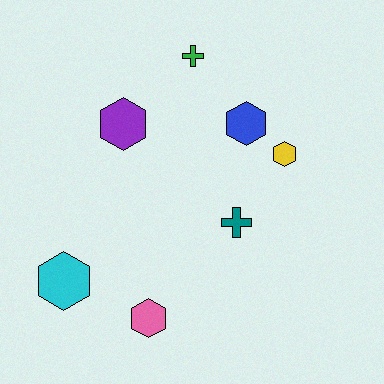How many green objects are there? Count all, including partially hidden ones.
There is 1 green object.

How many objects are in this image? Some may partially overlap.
There are 7 objects.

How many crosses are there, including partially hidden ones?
There are 2 crosses.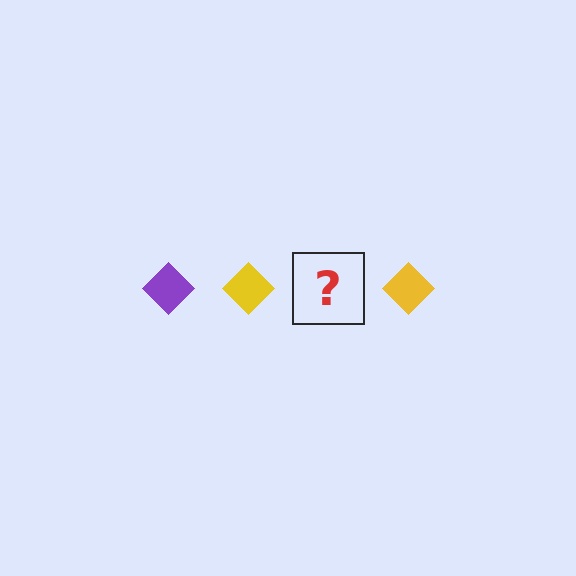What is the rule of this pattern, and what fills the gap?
The rule is that the pattern cycles through purple, yellow diamonds. The gap should be filled with a purple diamond.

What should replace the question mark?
The question mark should be replaced with a purple diamond.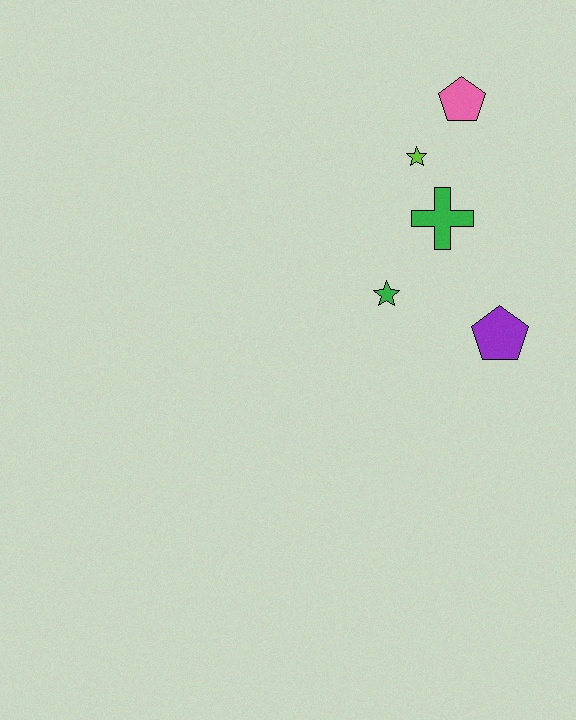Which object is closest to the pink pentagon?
The lime star is closest to the pink pentagon.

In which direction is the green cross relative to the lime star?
The green cross is below the lime star.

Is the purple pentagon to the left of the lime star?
No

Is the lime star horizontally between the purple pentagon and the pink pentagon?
No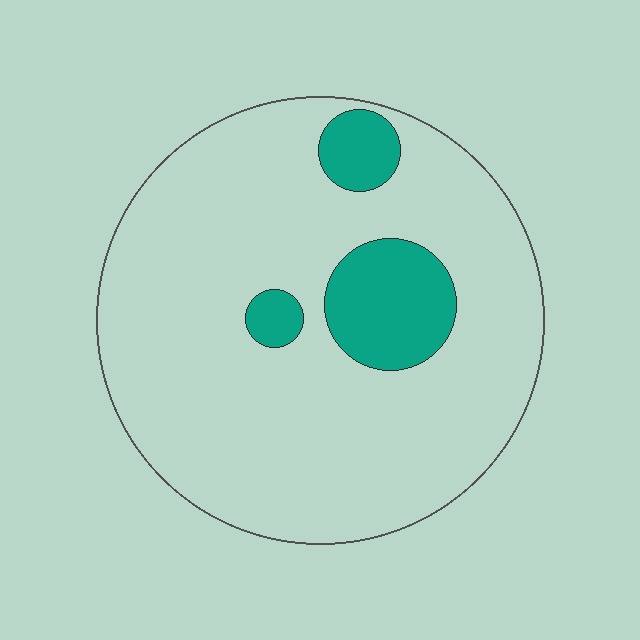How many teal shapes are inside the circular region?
3.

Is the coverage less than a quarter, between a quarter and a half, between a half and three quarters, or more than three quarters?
Less than a quarter.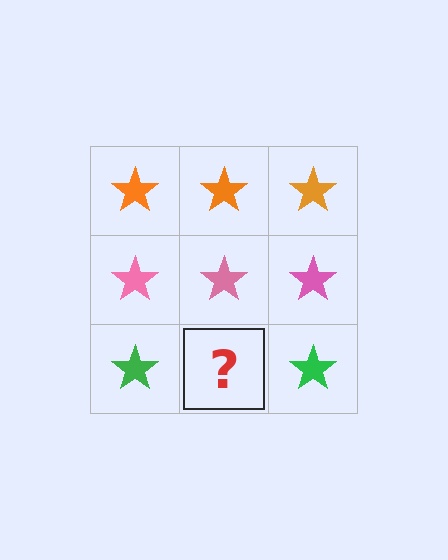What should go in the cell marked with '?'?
The missing cell should contain a green star.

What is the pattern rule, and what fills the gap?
The rule is that each row has a consistent color. The gap should be filled with a green star.